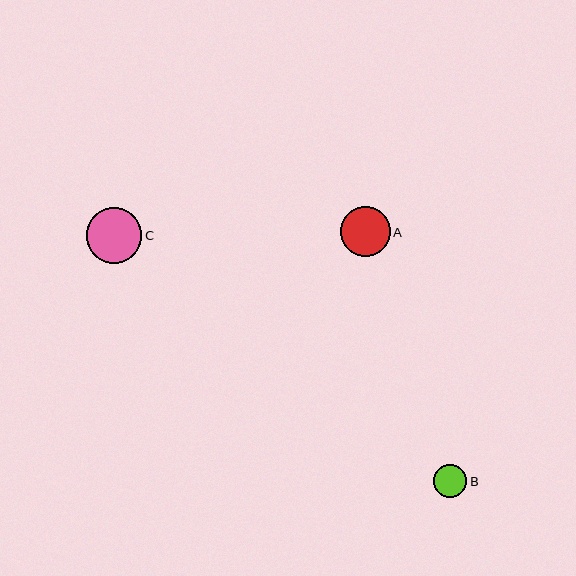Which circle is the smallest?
Circle B is the smallest with a size of approximately 34 pixels.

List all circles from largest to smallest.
From largest to smallest: C, A, B.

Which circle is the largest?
Circle C is the largest with a size of approximately 56 pixels.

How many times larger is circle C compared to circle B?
Circle C is approximately 1.6 times the size of circle B.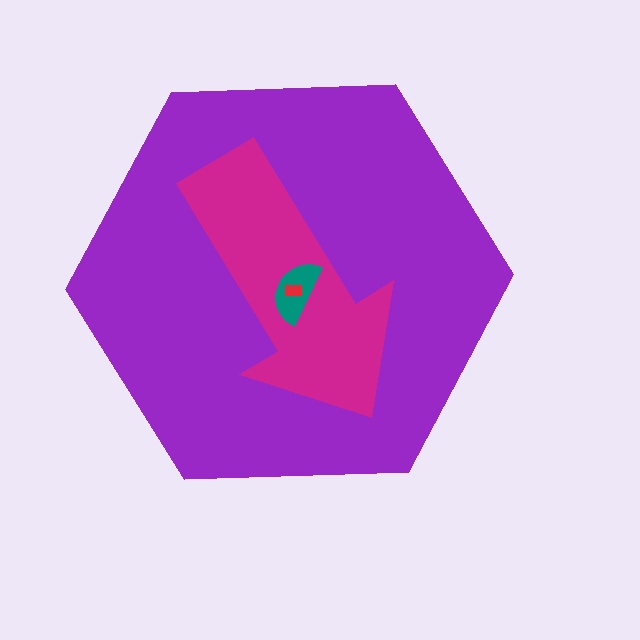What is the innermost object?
The red rectangle.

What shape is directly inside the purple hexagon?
The magenta arrow.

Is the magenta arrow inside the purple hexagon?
Yes.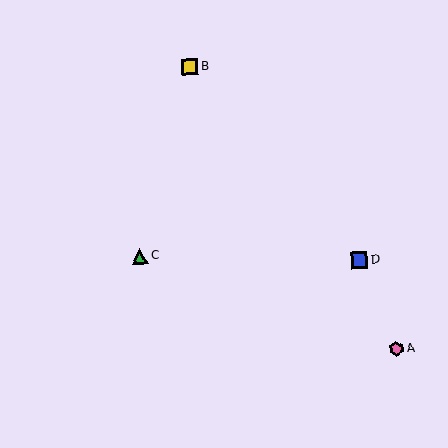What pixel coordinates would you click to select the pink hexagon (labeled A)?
Click at (396, 349) to select the pink hexagon A.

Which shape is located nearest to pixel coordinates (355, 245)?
The blue square (labeled D) at (359, 260) is nearest to that location.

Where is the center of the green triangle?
The center of the green triangle is at (140, 256).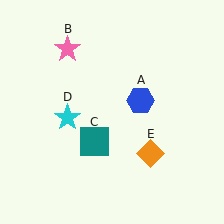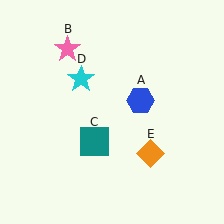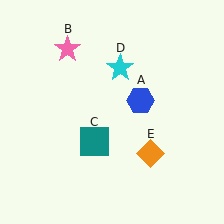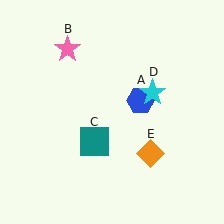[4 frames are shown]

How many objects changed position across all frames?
1 object changed position: cyan star (object D).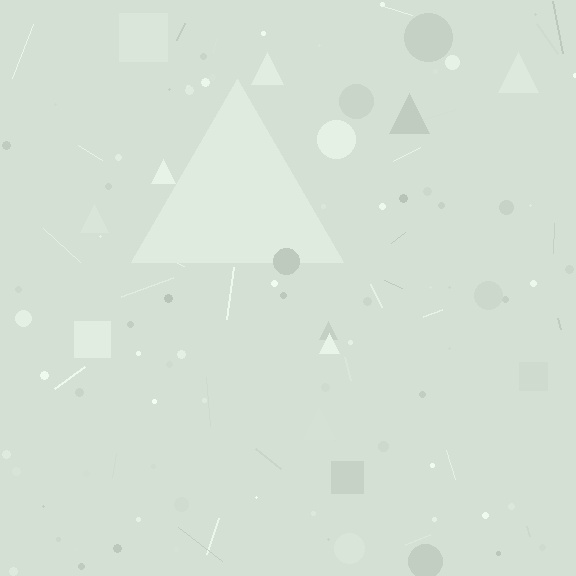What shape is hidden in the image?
A triangle is hidden in the image.